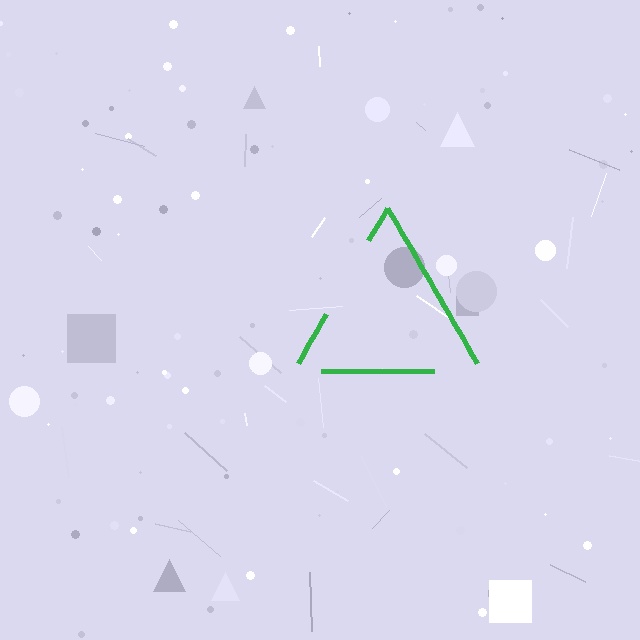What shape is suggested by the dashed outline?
The dashed outline suggests a triangle.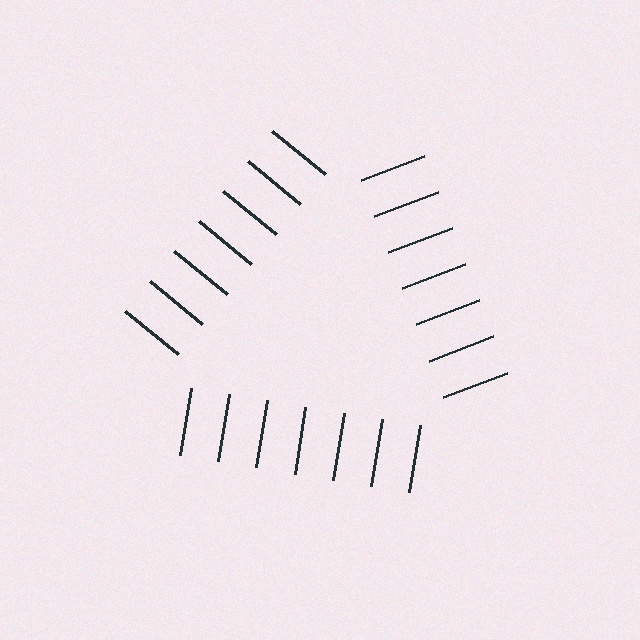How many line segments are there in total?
21 — 7 along each of the 3 edges.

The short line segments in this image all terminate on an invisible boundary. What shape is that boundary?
An illusory triangle — the line segments terminate on its edges but no continuous stroke is drawn.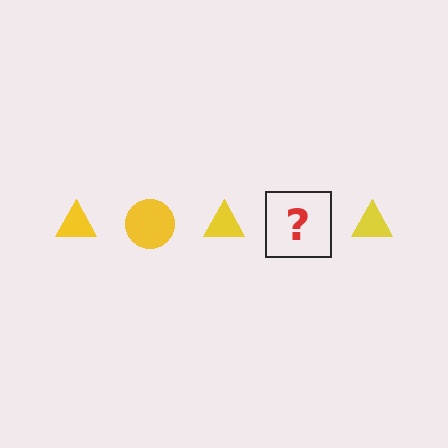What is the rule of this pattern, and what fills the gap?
The rule is that the pattern cycles through triangle, circle shapes in yellow. The gap should be filled with a yellow circle.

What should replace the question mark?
The question mark should be replaced with a yellow circle.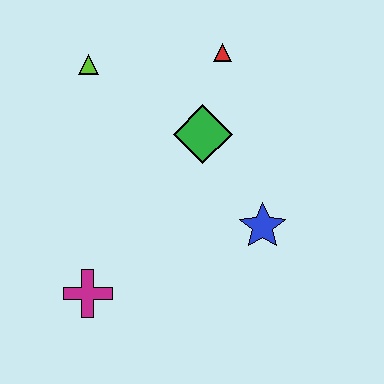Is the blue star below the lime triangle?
Yes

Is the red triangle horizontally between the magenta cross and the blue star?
Yes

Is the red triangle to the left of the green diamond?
No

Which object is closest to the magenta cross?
The blue star is closest to the magenta cross.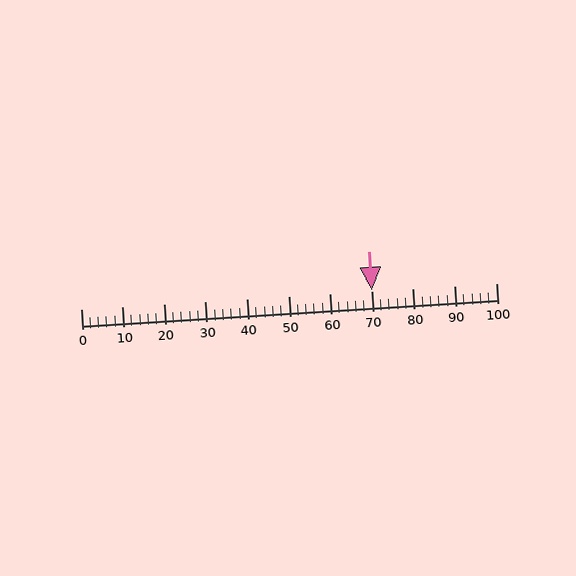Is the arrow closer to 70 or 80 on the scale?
The arrow is closer to 70.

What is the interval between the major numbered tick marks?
The major tick marks are spaced 10 units apart.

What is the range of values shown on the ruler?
The ruler shows values from 0 to 100.